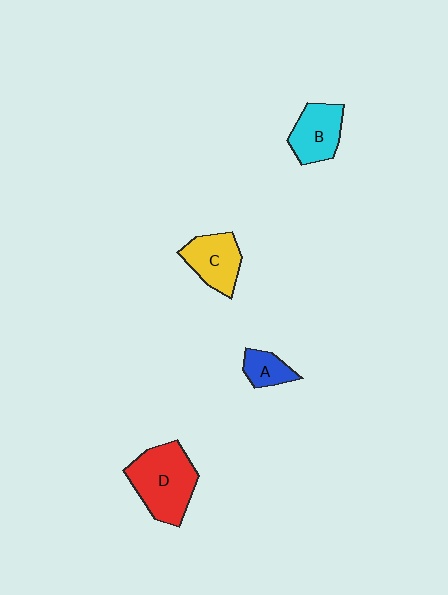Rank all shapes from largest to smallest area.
From largest to smallest: D (red), C (yellow), B (cyan), A (blue).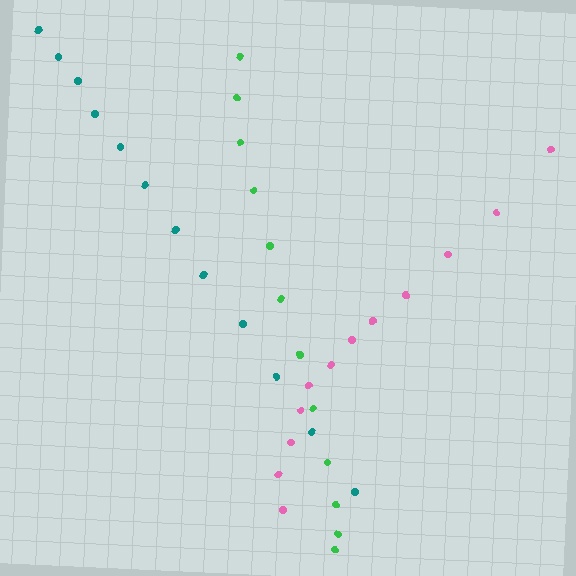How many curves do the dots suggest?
There are 3 distinct paths.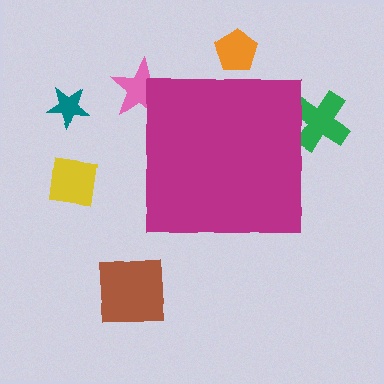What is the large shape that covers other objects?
A magenta square.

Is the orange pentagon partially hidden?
Yes, the orange pentagon is partially hidden behind the magenta square.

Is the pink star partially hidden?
Yes, the pink star is partially hidden behind the magenta square.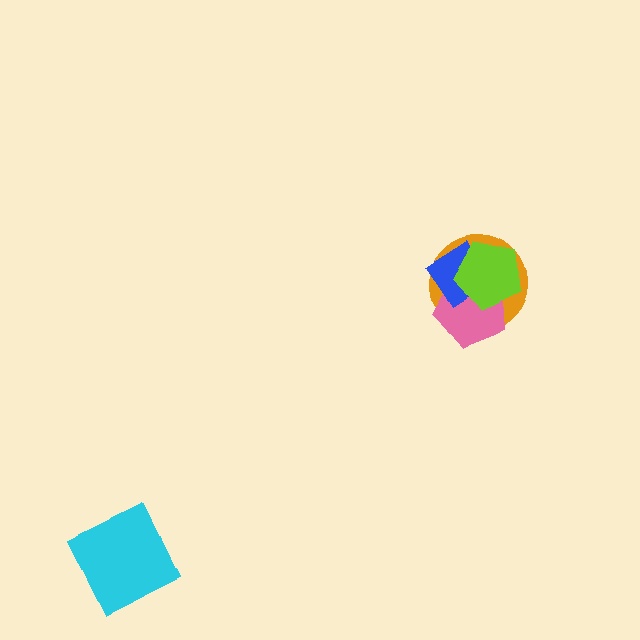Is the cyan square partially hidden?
No, no other shape covers it.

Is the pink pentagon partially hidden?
Yes, it is partially covered by another shape.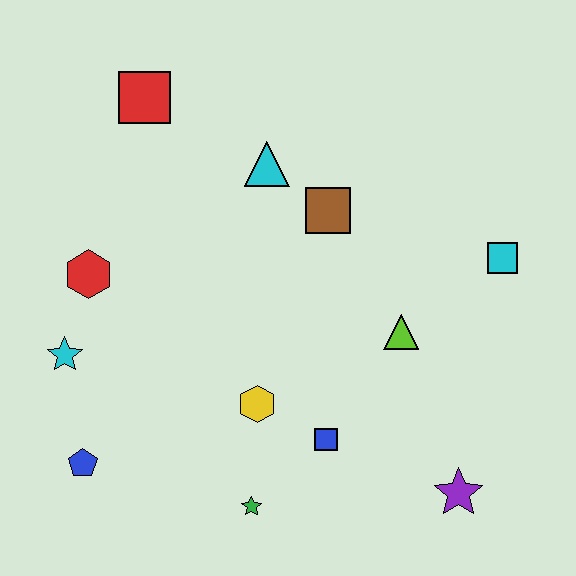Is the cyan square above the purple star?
Yes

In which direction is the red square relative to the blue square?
The red square is above the blue square.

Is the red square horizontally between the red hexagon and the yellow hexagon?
Yes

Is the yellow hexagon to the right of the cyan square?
No